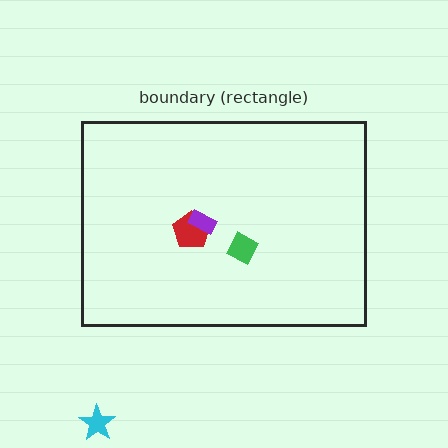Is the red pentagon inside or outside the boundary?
Inside.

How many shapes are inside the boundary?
3 inside, 1 outside.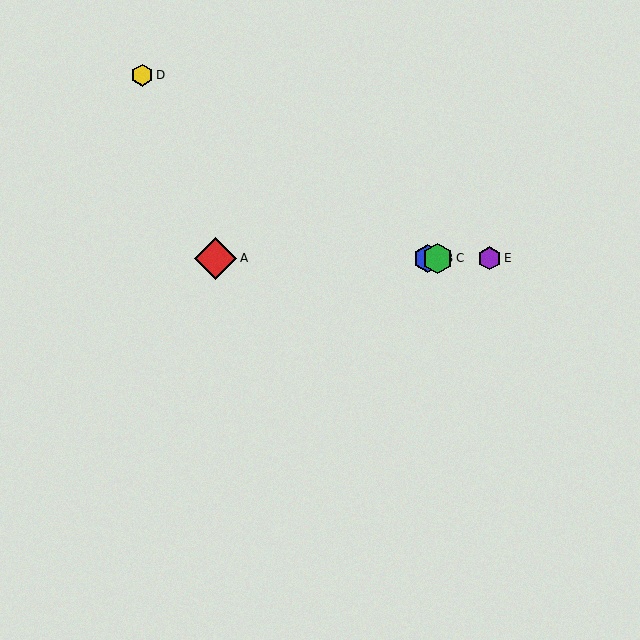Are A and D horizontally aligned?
No, A is at y≈258 and D is at y≈75.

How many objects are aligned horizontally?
4 objects (A, B, C, E) are aligned horizontally.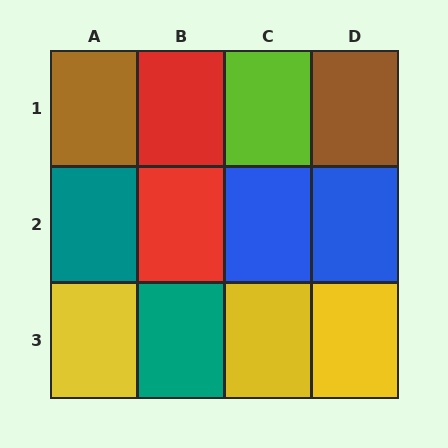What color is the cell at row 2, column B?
Red.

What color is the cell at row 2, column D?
Blue.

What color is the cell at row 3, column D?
Yellow.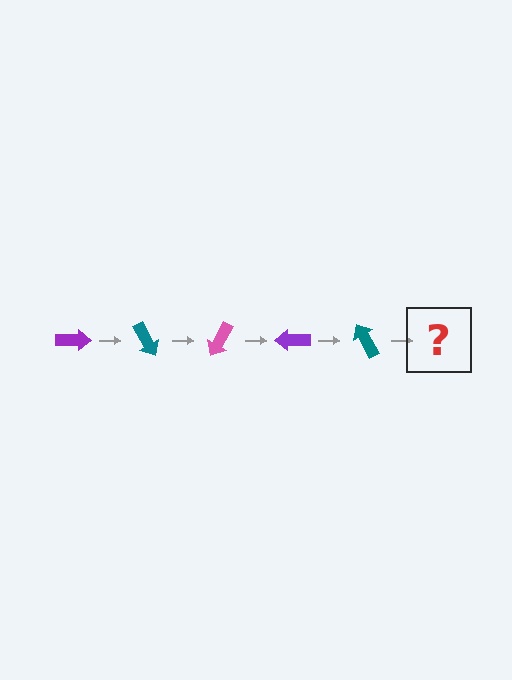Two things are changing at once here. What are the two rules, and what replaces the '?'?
The two rules are that it rotates 60 degrees each step and the color cycles through purple, teal, and pink. The '?' should be a pink arrow, rotated 300 degrees from the start.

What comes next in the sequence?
The next element should be a pink arrow, rotated 300 degrees from the start.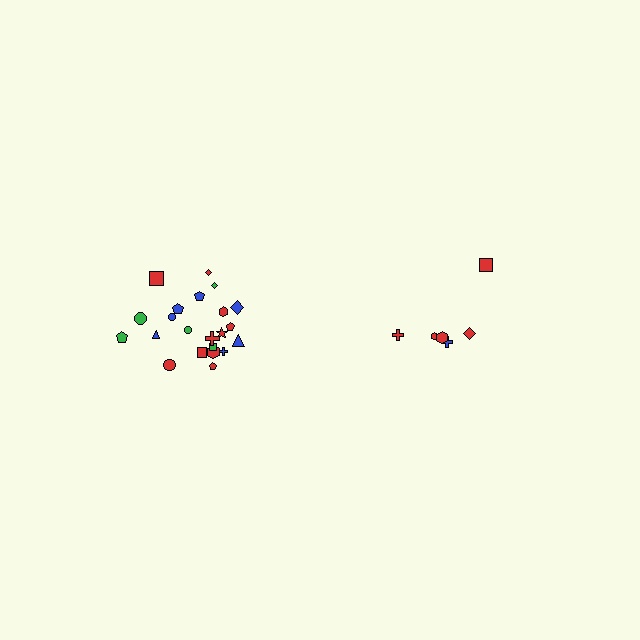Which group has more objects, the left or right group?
The left group.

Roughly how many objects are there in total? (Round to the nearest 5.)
Roughly 30 objects in total.